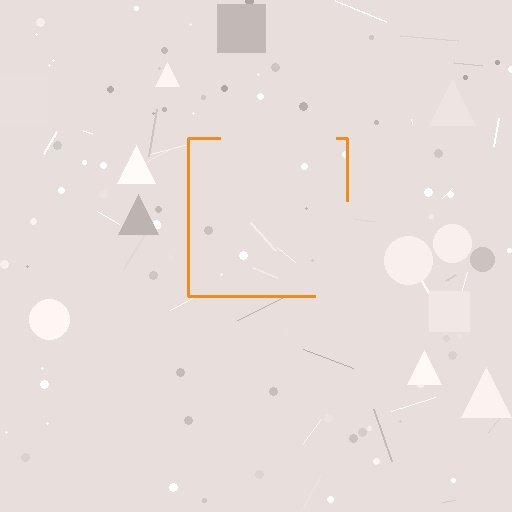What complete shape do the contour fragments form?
The contour fragments form a square.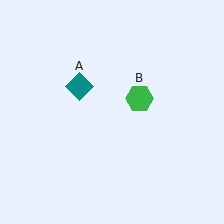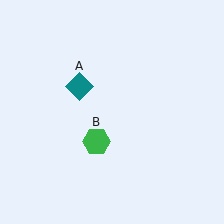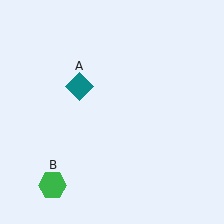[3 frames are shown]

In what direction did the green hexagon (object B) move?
The green hexagon (object B) moved down and to the left.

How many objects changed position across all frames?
1 object changed position: green hexagon (object B).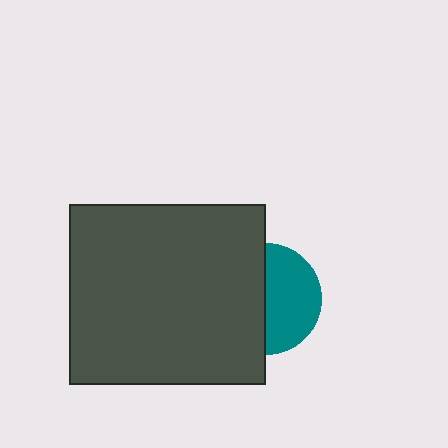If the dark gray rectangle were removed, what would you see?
You would see the complete teal circle.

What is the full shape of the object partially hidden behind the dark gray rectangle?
The partially hidden object is a teal circle.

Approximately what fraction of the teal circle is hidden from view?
Roughly 49% of the teal circle is hidden behind the dark gray rectangle.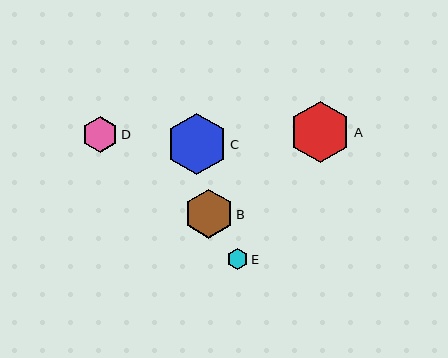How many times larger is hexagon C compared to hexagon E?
Hexagon C is approximately 2.9 times the size of hexagon E.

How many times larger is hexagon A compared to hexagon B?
Hexagon A is approximately 1.3 times the size of hexagon B.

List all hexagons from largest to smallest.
From largest to smallest: A, C, B, D, E.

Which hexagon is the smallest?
Hexagon E is the smallest with a size of approximately 21 pixels.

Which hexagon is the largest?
Hexagon A is the largest with a size of approximately 62 pixels.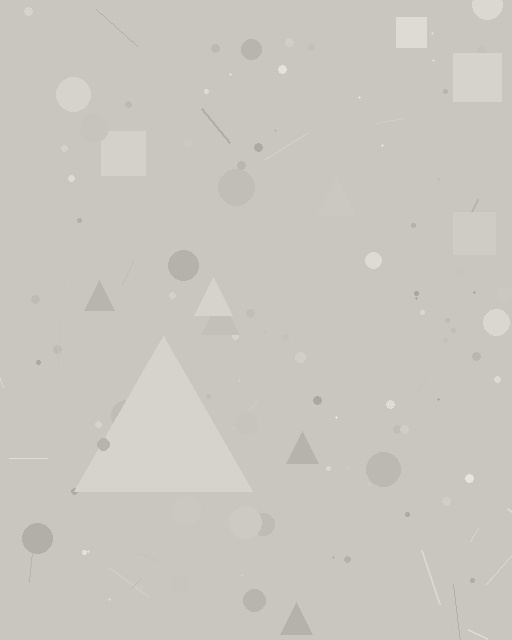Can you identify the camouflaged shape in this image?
The camouflaged shape is a triangle.